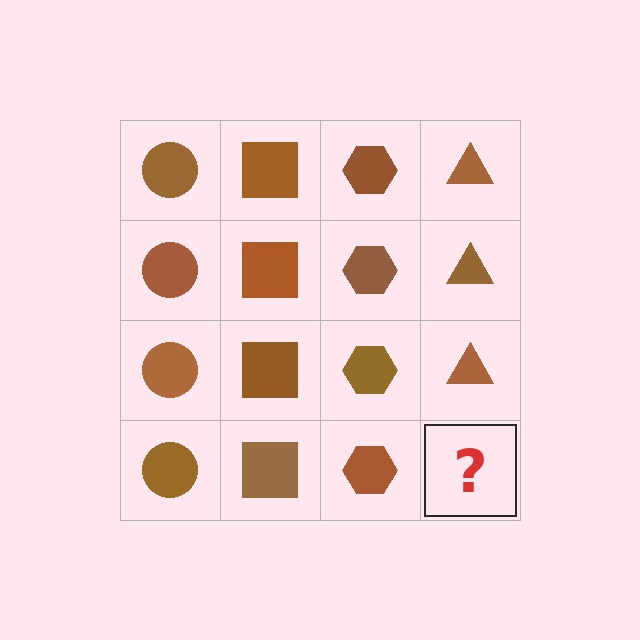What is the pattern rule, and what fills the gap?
The rule is that each column has a consistent shape. The gap should be filled with a brown triangle.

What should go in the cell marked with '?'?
The missing cell should contain a brown triangle.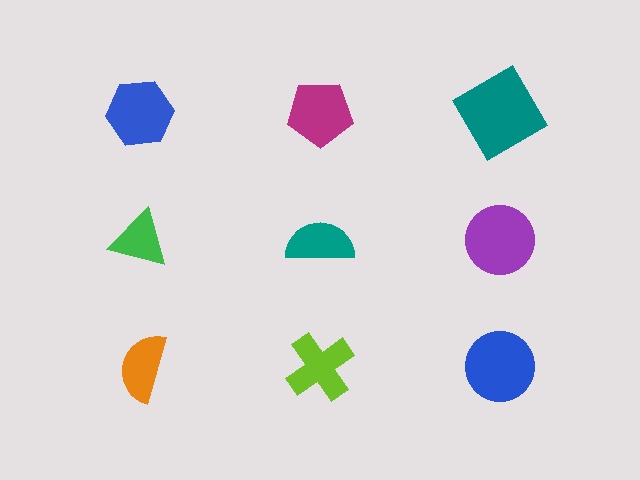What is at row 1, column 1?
A blue hexagon.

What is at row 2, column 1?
A green triangle.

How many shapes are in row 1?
3 shapes.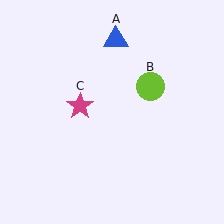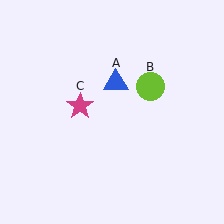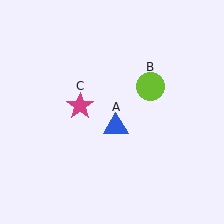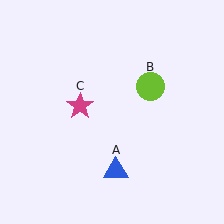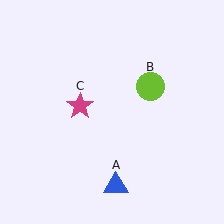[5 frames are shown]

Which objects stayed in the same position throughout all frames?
Lime circle (object B) and magenta star (object C) remained stationary.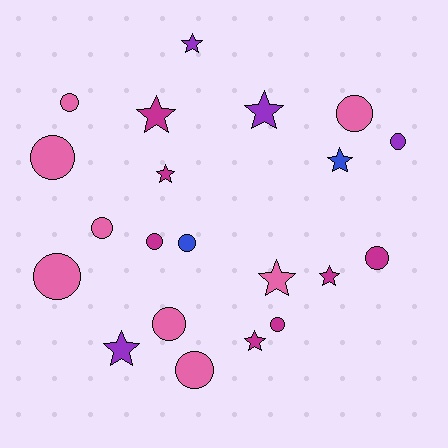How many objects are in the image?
There are 21 objects.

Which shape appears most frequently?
Circle, with 12 objects.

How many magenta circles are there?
There are 3 magenta circles.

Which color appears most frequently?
Pink, with 8 objects.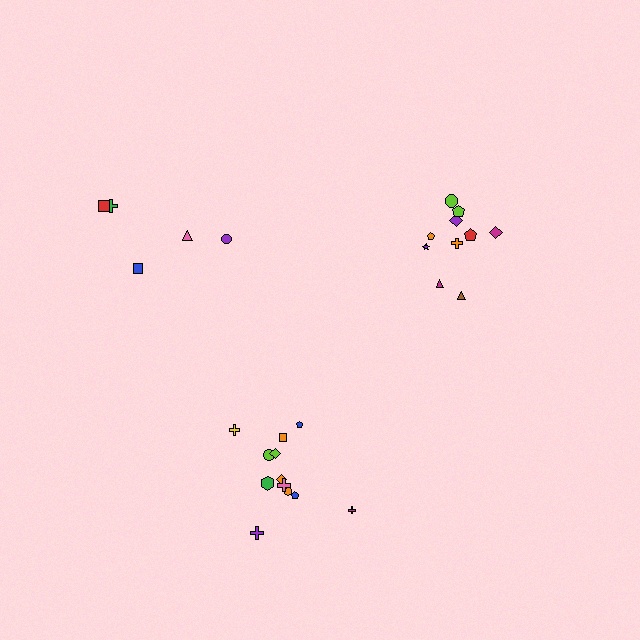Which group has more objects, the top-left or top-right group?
The top-right group.